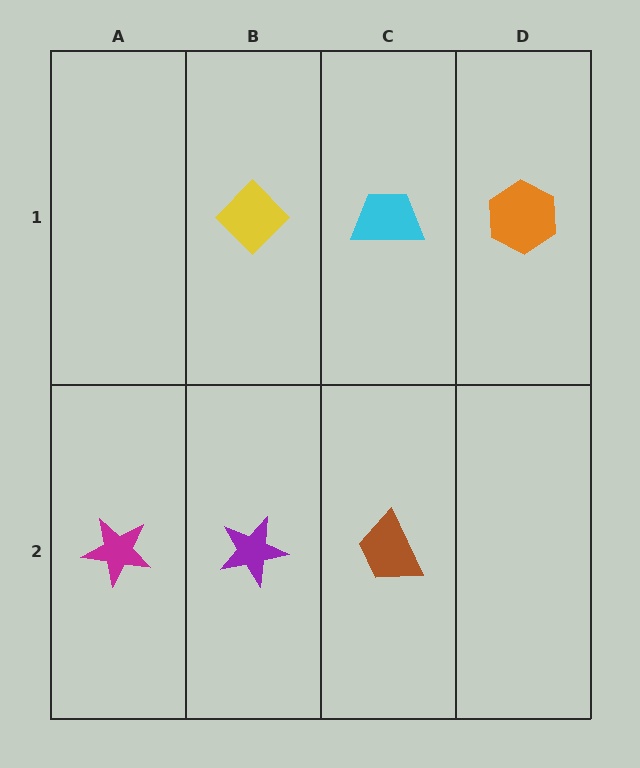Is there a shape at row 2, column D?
No, that cell is empty.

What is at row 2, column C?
A brown trapezoid.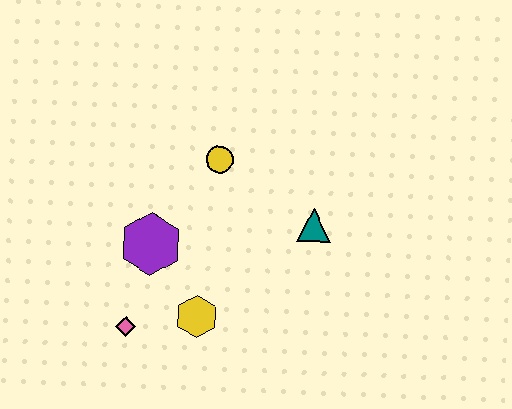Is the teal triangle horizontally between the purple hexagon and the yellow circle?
No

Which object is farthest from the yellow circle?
The pink diamond is farthest from the yellow circle.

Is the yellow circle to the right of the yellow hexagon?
Yes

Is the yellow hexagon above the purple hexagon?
No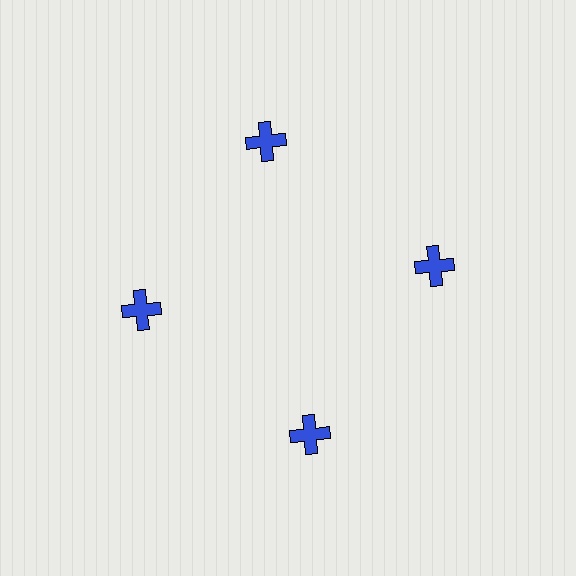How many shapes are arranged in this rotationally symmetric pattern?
There are 4 shapes, arranged in 4 groups of 1.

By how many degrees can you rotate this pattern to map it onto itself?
The pattern maps onto itself every 90 degrees of rotation.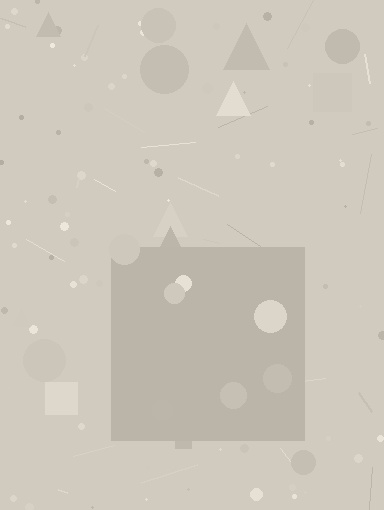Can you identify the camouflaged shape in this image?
The camouflaged shape is a square.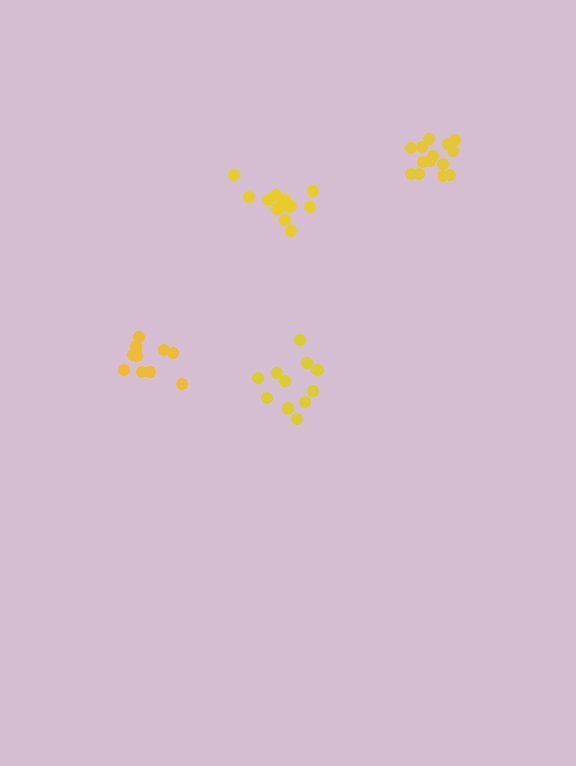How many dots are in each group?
Group 1: 13 dots, Group 2: 14 dots, Group 3: 11 dots, Group 4: 11 dots (49 total).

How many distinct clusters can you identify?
There are 4 distinct clusters.